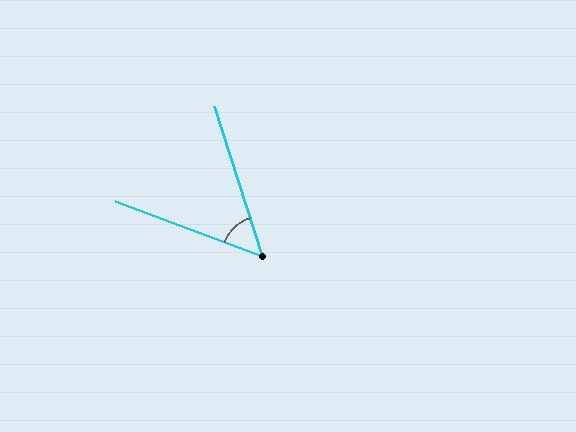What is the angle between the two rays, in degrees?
Approximately 52 degrees.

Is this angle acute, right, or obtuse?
It is acute.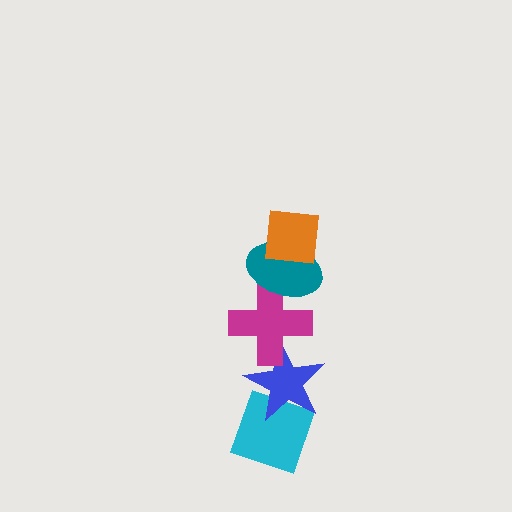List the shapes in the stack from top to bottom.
From top to bottom: the orange square, the teal ellipse, the magenta cross, the blue star, the cyan diamond.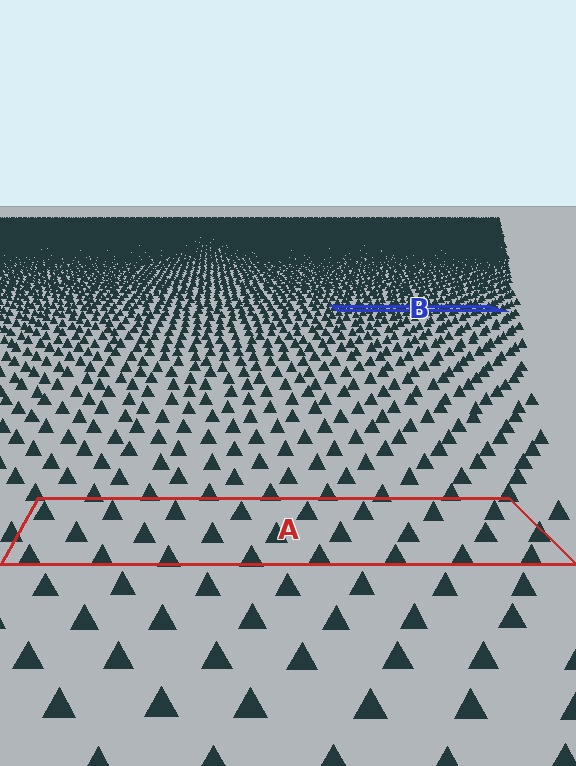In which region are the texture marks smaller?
The texture marks are smaller in region B, because it is farther away.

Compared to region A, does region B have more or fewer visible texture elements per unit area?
Region B has more texture elements per unit area — they are packed more densely because it is farther away.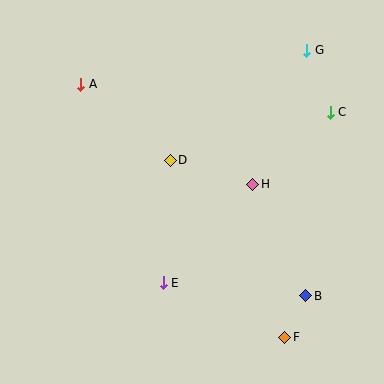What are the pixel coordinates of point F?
Point F is at (285, 337).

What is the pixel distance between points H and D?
The distance between H and D is 86 pixels.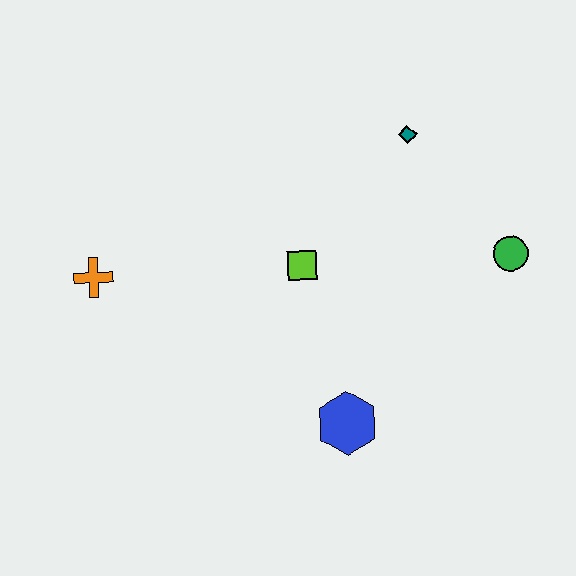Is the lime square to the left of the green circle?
Yes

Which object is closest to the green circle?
The teal diamond is closest to the green circle.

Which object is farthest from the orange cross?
The green circle is farthest from the orange cross.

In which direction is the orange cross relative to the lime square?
The orange cross is to the left of the lime square.